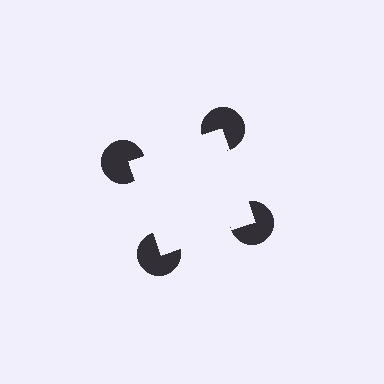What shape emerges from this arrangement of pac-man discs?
An illusory square — its edges are inferred from the aligned wedge cuts in the pac-man discs, not physically drawn.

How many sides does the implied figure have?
4 sides.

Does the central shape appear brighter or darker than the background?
It typically appears slightly brighter than the background, even though no actual brightness change is drawn.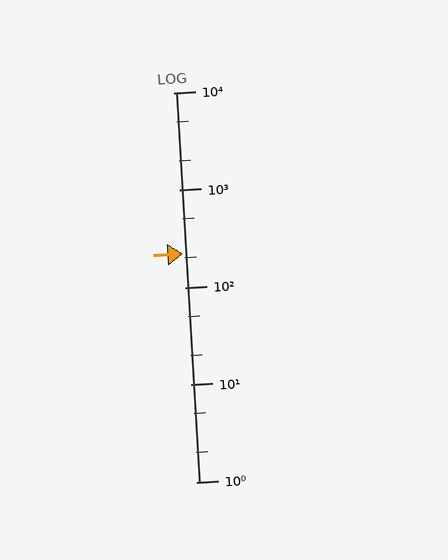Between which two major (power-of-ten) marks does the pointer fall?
The pointer is between 100 and 1000.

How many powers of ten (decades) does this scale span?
The scale spans 4 decades, from 1 to 10000.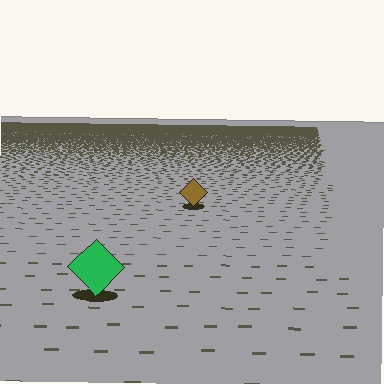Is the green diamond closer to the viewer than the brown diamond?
Yes. The green diamond is closer — you can tell from the texture gradient: the ground texture is coarser near it.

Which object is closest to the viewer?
The green diamond is closest. The texture marks near it are larger and more spread out.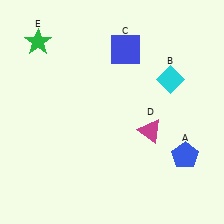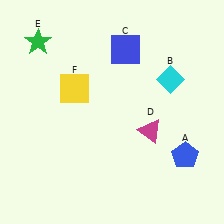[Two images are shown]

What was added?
A yellow square (F) was added in Image 2.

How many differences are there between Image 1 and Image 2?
There is 1 difference between the two images.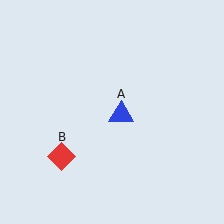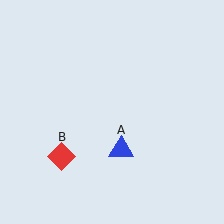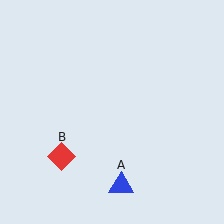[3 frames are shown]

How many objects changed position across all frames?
1 object changed position: blue triangle (object A).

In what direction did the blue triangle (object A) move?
The blue triangle (object A) moved down.